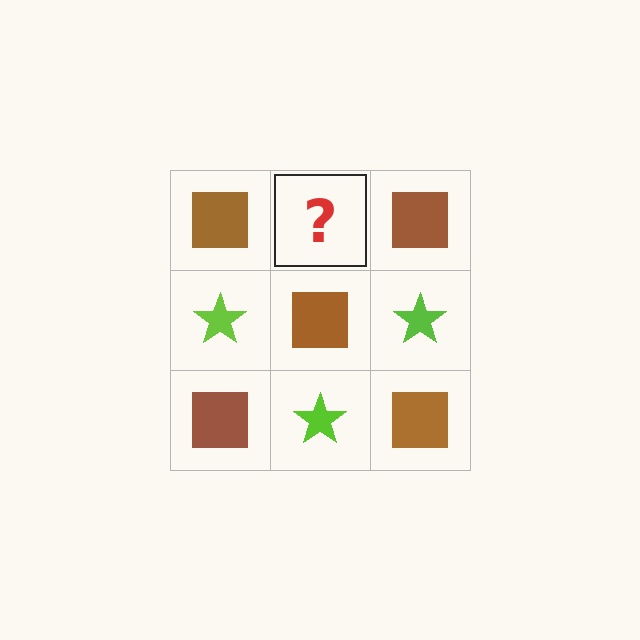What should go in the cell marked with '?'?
The missing cell should contain a lime star.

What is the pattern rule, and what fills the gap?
The rule is that it alternates brown square and lime star in a checkerboard pattern. The gap should be filled with a lime star.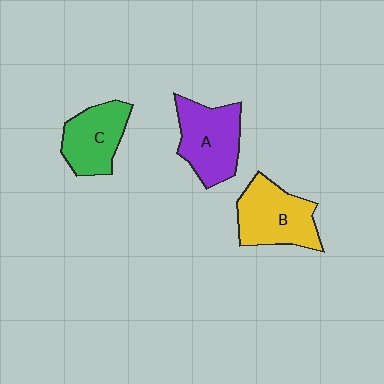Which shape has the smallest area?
Shape C (green).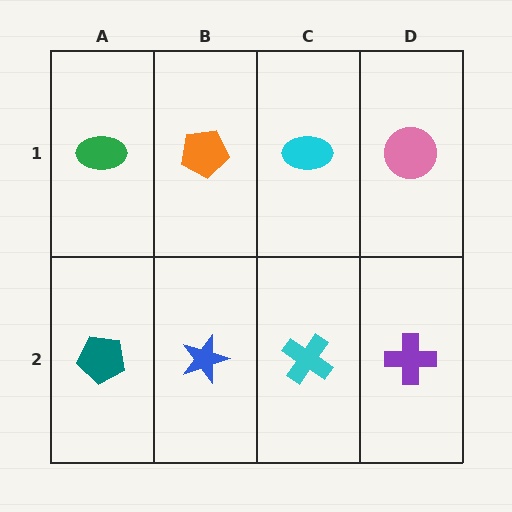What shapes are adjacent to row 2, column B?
An orange pentagon (row 1, column B), a teal pentagon (row 2, column A), a cyan cross (row 2, column C).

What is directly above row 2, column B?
An orange pentagon.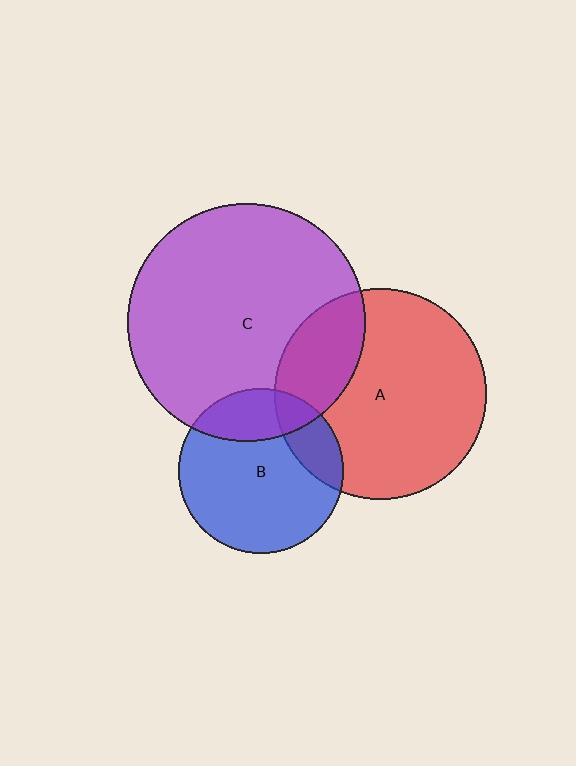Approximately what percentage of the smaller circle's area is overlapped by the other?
Approximately 25%.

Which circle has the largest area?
Circle C (purple).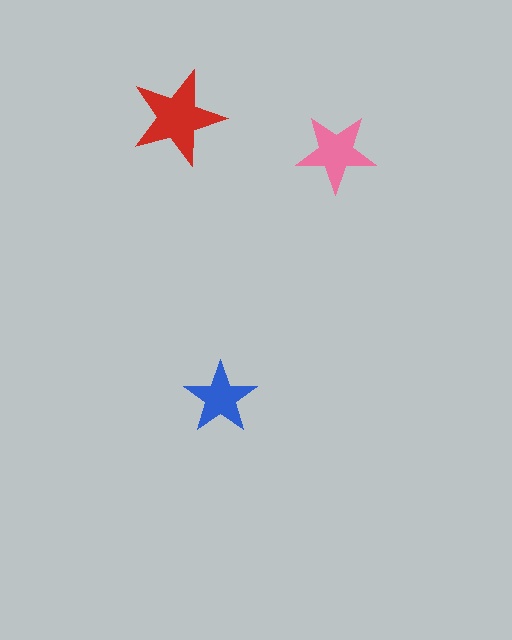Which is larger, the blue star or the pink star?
The pink one.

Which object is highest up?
The red star is topmost.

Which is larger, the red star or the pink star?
The red one.